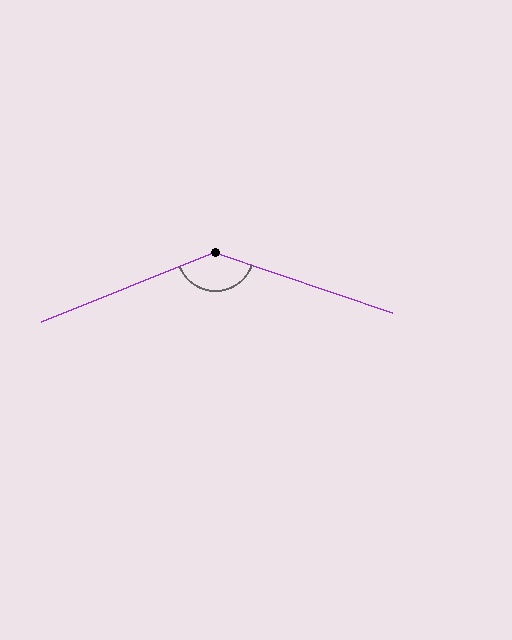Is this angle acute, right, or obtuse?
It is obtuse.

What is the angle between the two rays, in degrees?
Approximately 140 degrees.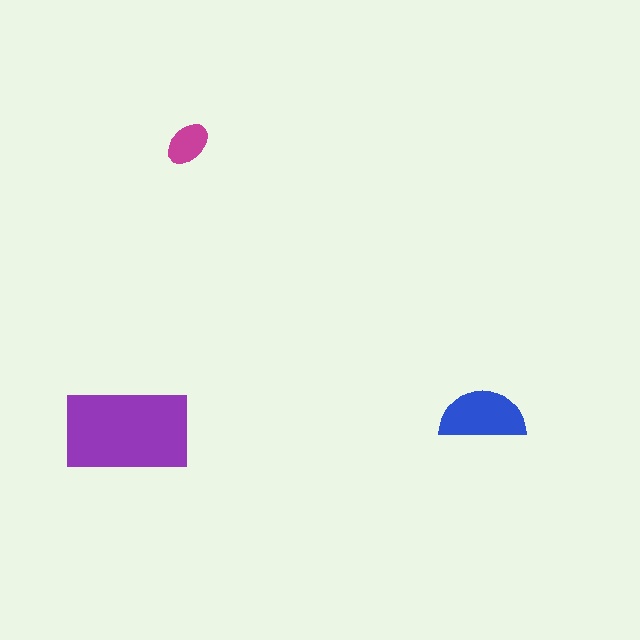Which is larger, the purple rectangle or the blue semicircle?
The purple rectangle.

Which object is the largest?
The purple rectangle.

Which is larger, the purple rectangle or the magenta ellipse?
The purple rectangle.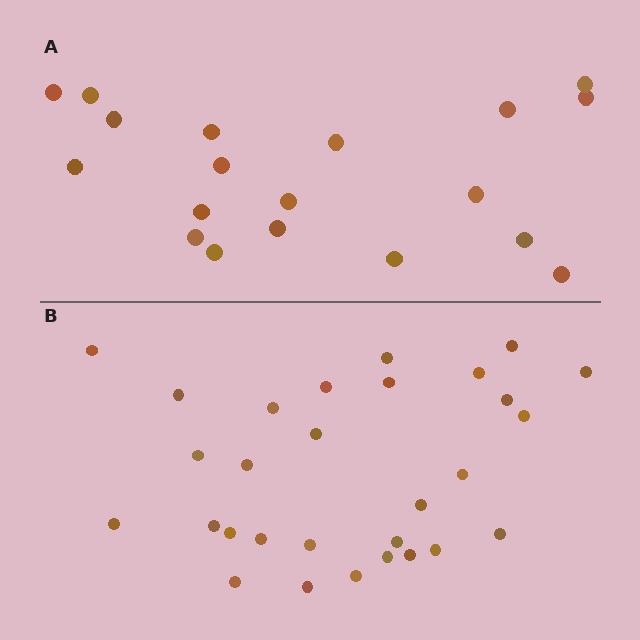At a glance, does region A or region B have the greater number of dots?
Region B (the bottom region) has more dots.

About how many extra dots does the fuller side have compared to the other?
Region B has roughly 10 or so more dots than region A.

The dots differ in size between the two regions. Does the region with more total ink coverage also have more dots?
No. Region A has more total ink coverage because its dots are larger, but region B actually contains more individual dots. Total area can be misleading — the number of items is what matters here.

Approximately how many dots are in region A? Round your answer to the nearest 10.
About 20 dots. (The exact count is 19, which rounds to 20.)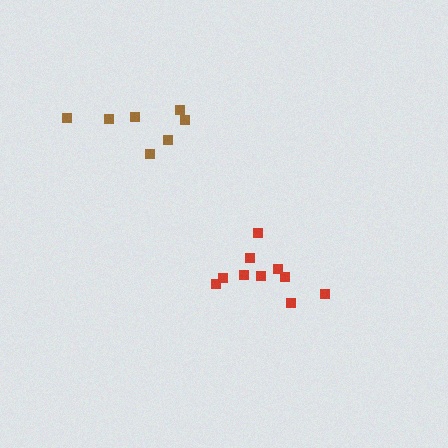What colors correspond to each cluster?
The clusters are colored: brown, red.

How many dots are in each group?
Group 1: 7 dots, Group 2: 10 dots (17 total).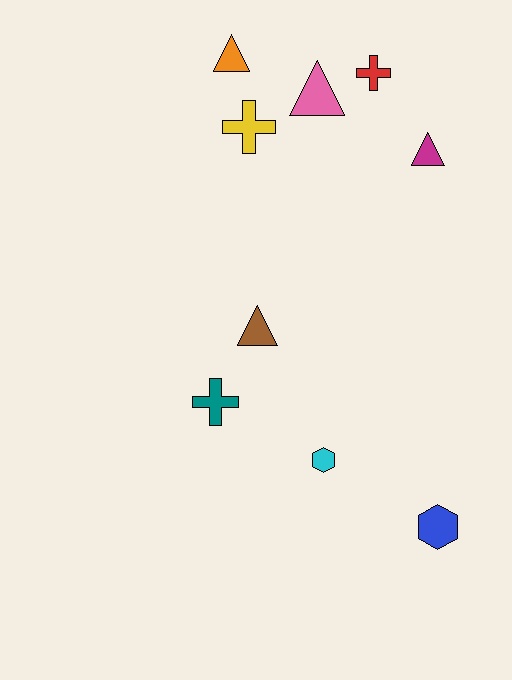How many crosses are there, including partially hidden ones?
There are 3 crosses.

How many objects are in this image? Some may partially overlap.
There are 9 objects.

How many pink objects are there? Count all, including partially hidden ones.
There is 1 pink object.